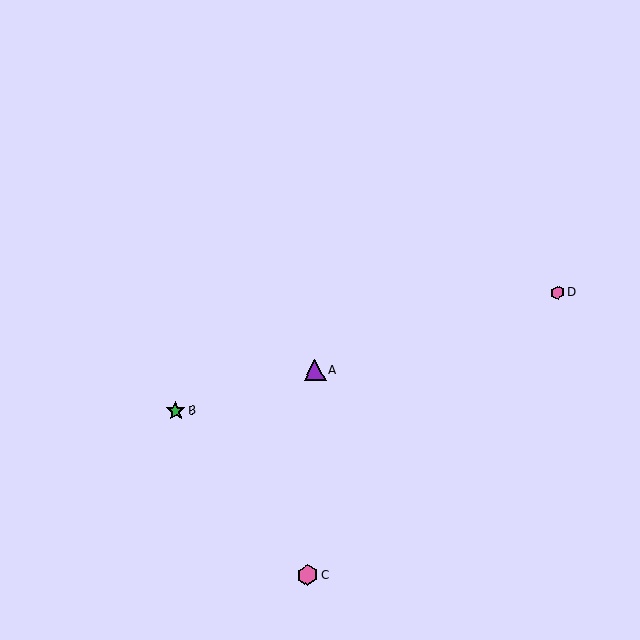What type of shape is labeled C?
Shape C is a pink hexagon.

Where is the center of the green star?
The center of the green star is at (176, 411).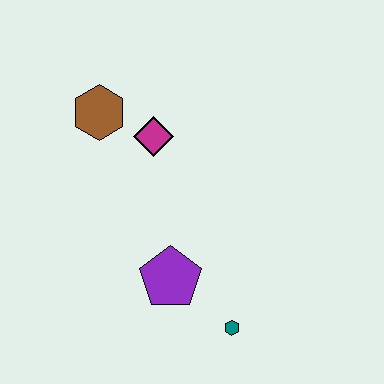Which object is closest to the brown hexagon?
The magenta diamond is closest to the brown hexagon.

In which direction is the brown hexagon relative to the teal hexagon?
The brown hexagon is above the teal hexagon.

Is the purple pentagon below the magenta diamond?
Yes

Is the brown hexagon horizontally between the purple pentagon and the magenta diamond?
No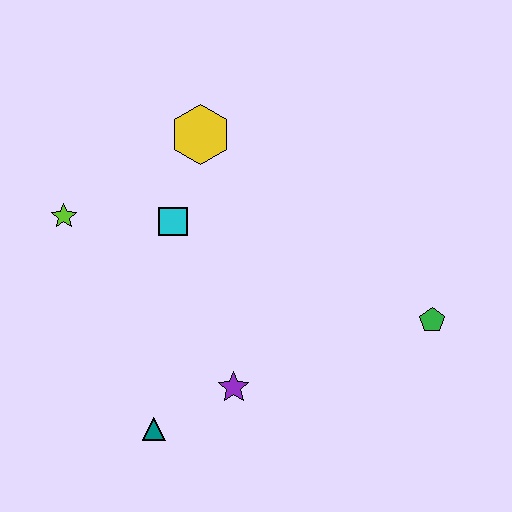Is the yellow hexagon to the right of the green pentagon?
No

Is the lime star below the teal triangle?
No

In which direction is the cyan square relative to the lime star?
The cyan square is to the right of the lime star.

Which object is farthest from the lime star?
The green pentagon is farthest from the lime star.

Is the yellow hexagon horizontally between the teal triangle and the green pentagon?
Yes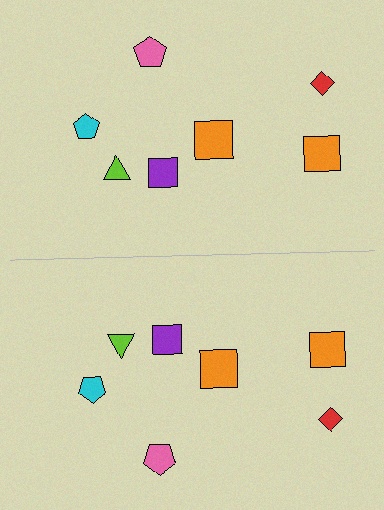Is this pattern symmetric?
Yes, this pattern has bilateral (reflection) symmetry.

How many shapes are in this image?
There are 14 shapes in this image.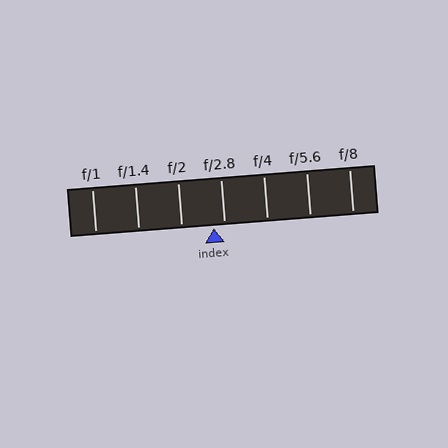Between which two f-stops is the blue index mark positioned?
The index mark is between f/2 and f/2.8.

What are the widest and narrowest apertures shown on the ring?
The widest aperture shown is f/1 and the narrowest is f/8.